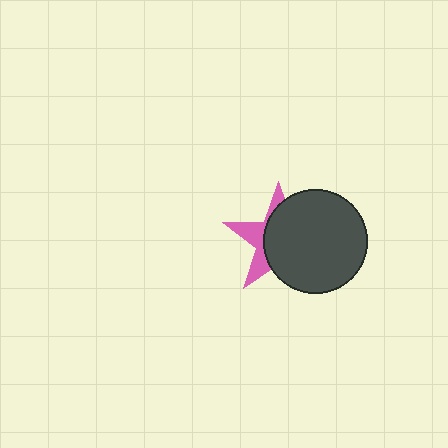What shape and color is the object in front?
The object in front is a dark gray circle.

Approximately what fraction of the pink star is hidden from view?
Roughly 66% of the pink star is hidden behind the dark gray circle.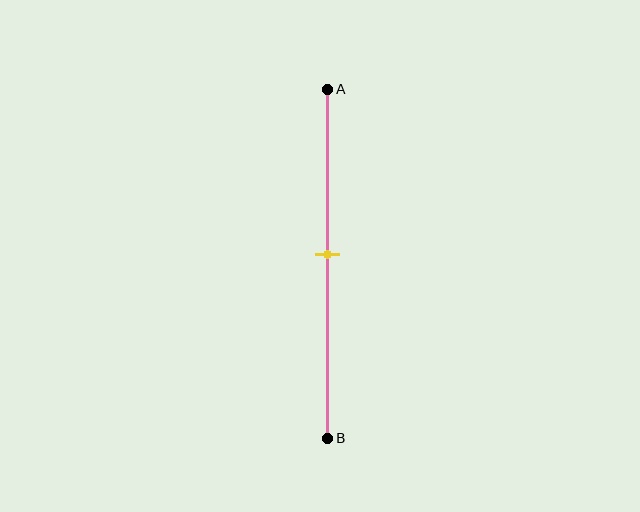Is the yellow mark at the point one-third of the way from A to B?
No, the mark is at about 45% from A, not at the 33% one-third point.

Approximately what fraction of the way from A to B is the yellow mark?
The yellow mark is approximately 45% of the way from A to B.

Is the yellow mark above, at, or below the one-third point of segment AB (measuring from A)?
The yellow mark is below the one-third point of segment AB.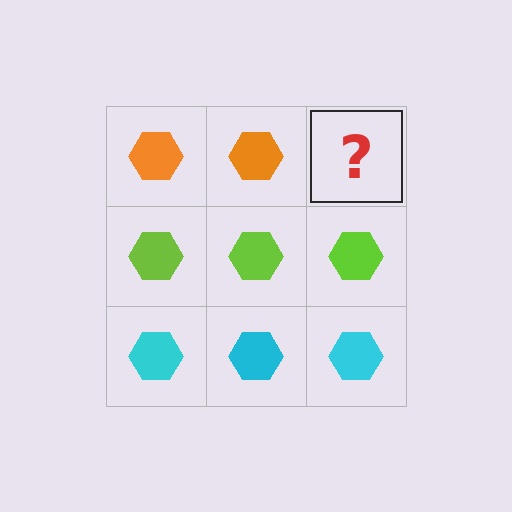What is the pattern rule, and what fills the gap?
The rule is that each row has a consistent color. The gap should be filled with an orange hexagon.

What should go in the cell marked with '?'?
The missing cell should contain an orange hexagon.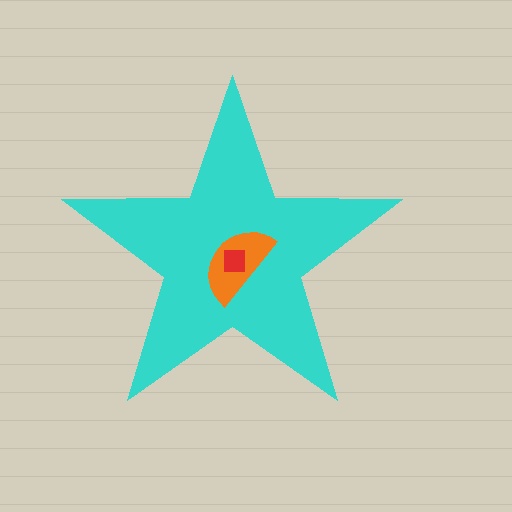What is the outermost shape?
The cyan star.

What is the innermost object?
The red square.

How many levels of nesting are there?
3.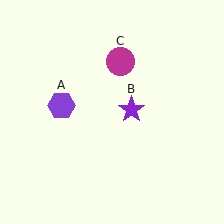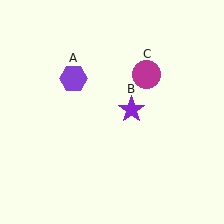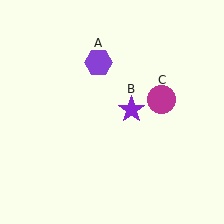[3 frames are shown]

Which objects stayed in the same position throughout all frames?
Purple star (object B) remained stationary.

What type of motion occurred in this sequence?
The purple hexagon (object A), magenta circle (object C) rotated clockwise around the center of the scene.